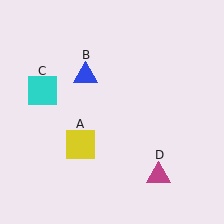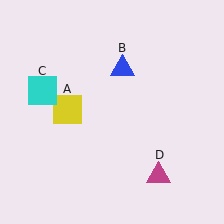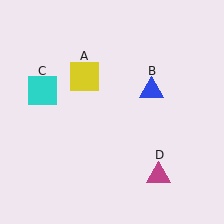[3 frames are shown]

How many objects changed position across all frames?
2 objects changed position: yellow square (object A), blue triangle (object B).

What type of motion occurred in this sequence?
The yellow square (object A), blue triangle (object B) rotated clockwise around the center of the scene.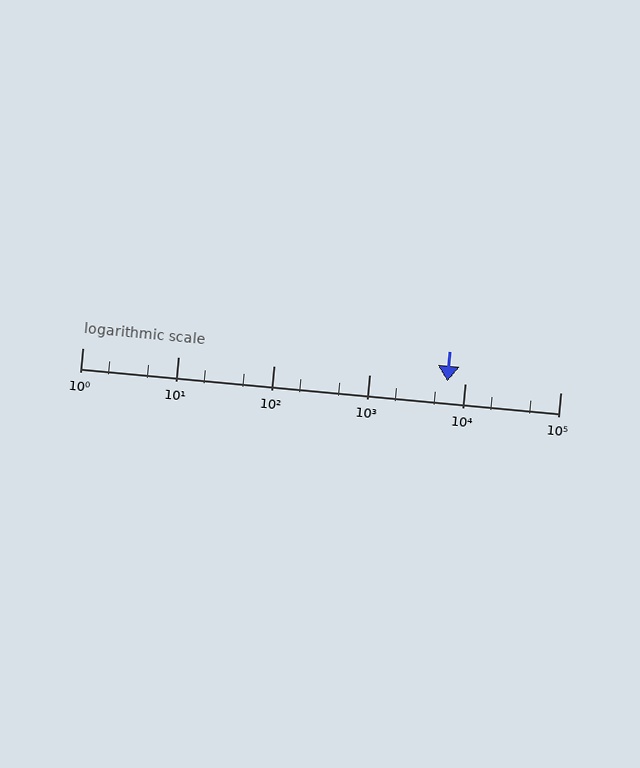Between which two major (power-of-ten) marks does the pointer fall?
The pointer is between 1000 and 10000.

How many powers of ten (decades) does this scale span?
The scale spans 5 decades, from 1 to 100000.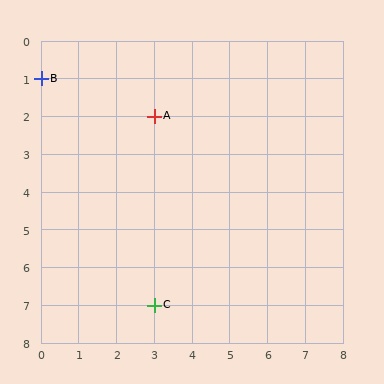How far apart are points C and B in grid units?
Points C and B are 3 columns and 6 rows apart (about 6.7 grid units diagonally).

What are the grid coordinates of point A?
Point A is at grid coordinates (3, 2).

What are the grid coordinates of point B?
Point B is at grid coordinates (0, 1).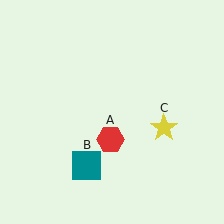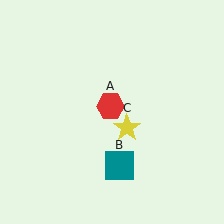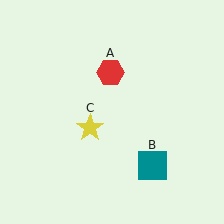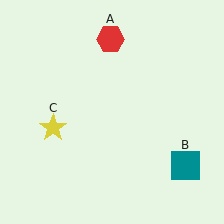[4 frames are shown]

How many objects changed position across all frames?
3 objects changed position: red hexagon (object A), teal square (object B), yellow star (object C).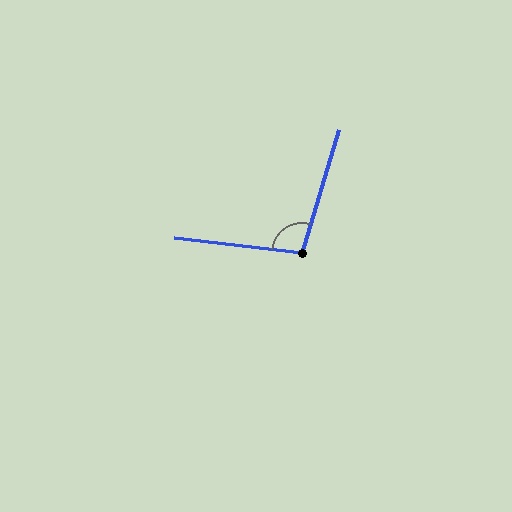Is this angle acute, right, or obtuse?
It is obtuse.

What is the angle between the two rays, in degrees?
Approximately 100 degrees.